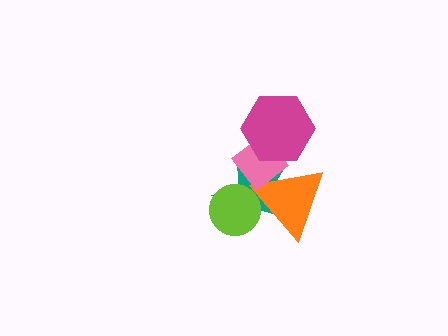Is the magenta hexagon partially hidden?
No, no other shape covers it.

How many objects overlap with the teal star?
3 objects overlap with the teal star.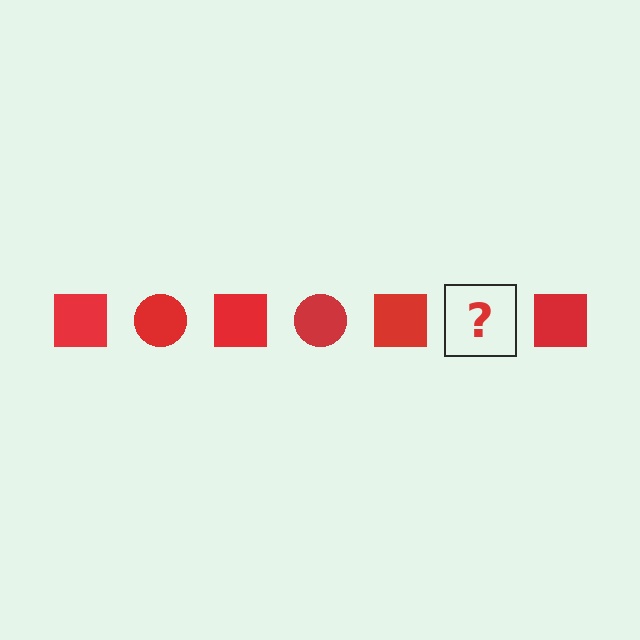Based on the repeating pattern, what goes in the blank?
The blank should be a red circle.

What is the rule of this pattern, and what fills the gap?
The rule is that the pattern cycles through square, circle shapes in red. The gap should be filled with a red circle.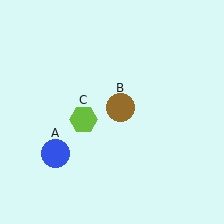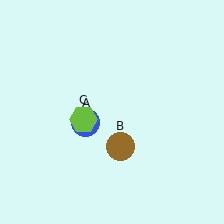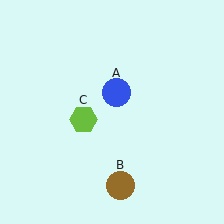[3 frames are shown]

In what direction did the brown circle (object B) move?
The brown circle (object B) moved down.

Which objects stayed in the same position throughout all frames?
Lime hexagon (object C) remained stationary.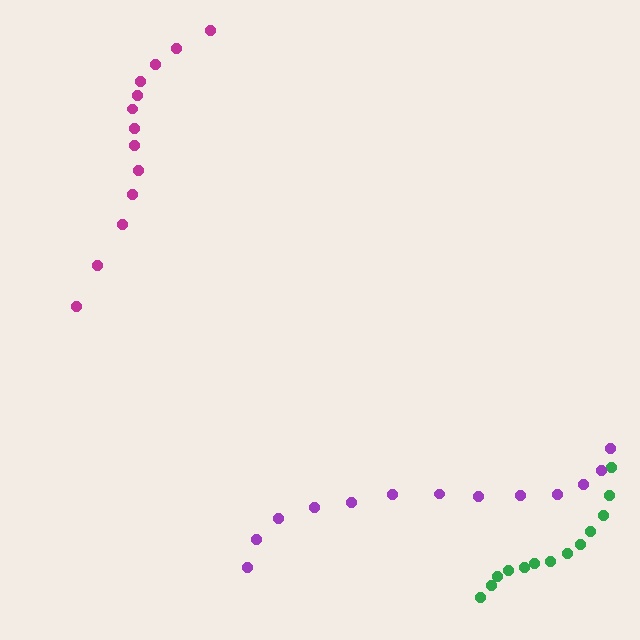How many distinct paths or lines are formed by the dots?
There are 3 distinct paths.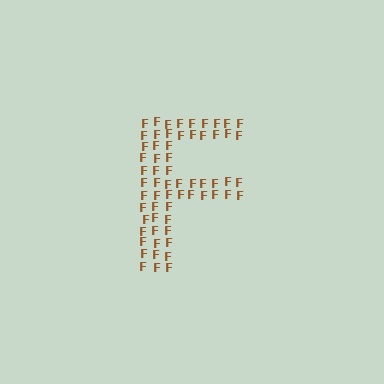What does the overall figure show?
The overall figure shows the letter F.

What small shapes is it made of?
It is made of small letter F's.